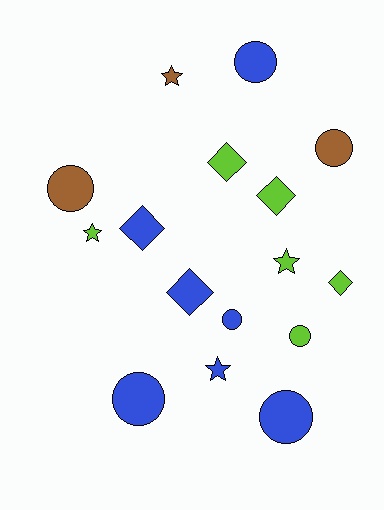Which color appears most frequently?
Blue, with 7 objects.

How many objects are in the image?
There are 16 objects.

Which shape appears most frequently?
Circle, with 7 objects.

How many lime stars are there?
There are 2 lime stars.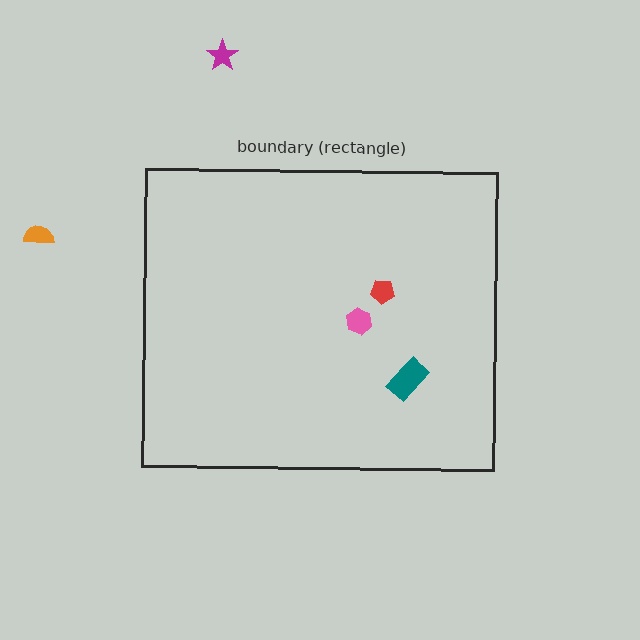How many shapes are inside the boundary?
3 inside, 2 outside.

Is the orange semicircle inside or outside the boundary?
Outside.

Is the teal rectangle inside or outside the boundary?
Inside.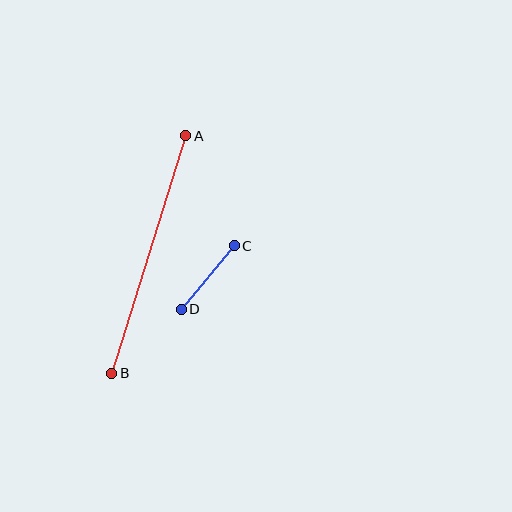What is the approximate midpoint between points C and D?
The midpoint is at approximately (208, 277) pixels.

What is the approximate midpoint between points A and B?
The midpoint is at approximately (149, 254) pixels.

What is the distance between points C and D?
The distance is approximately 83 pixels.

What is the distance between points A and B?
The distance is approximately 249 pixels.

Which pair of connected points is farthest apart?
Points A and B are farthest apart.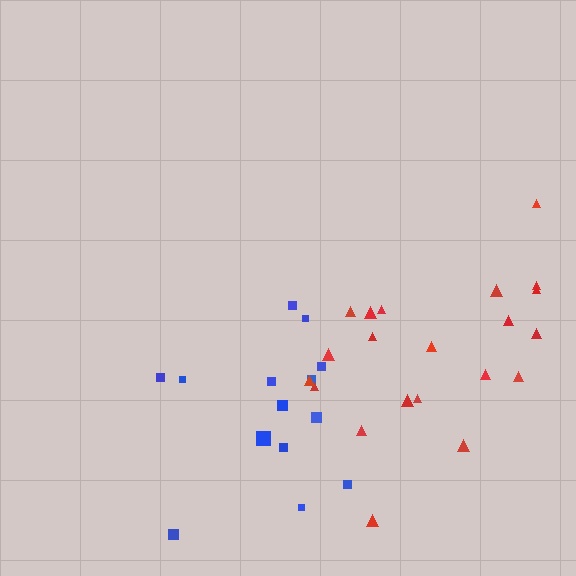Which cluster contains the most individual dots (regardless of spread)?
Red (21).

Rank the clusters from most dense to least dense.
blue, red.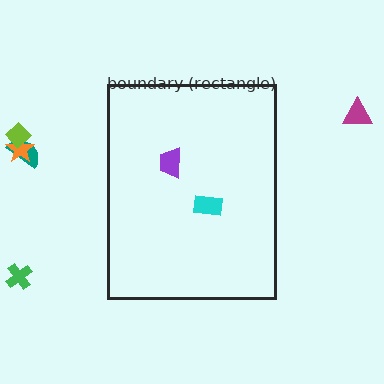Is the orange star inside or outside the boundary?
Outside.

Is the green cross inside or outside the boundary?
Outside.